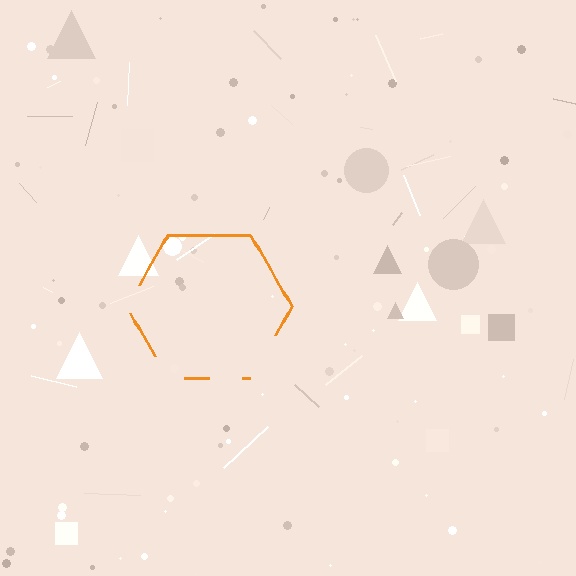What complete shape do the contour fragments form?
The contour fragments form a hexagon.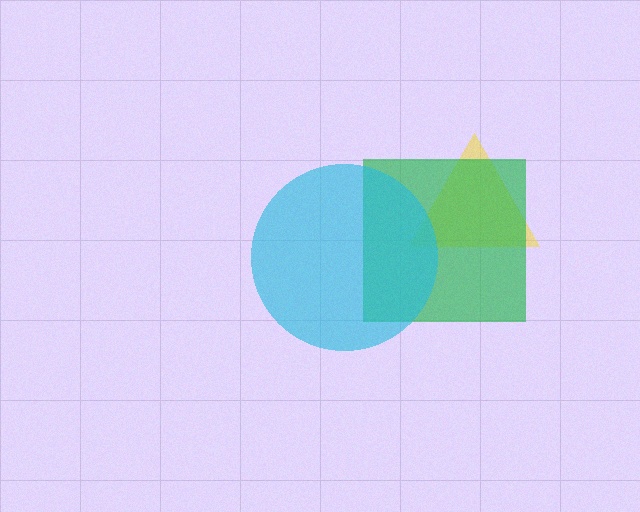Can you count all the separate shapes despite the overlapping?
Yes, there are 3 separate shapes.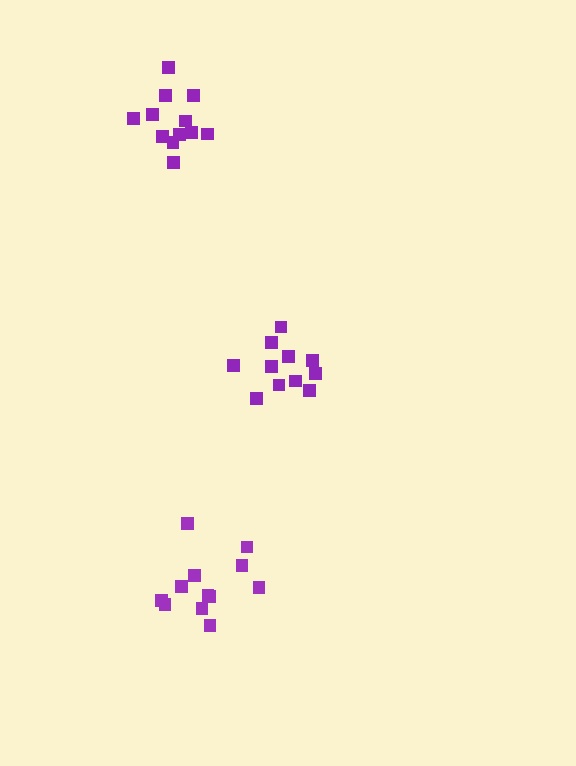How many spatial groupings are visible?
There are 3 spatial groupings.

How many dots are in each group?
Group 1: 11 dots, Group 2: 12 dots, Group 3: 12 dots (35 total).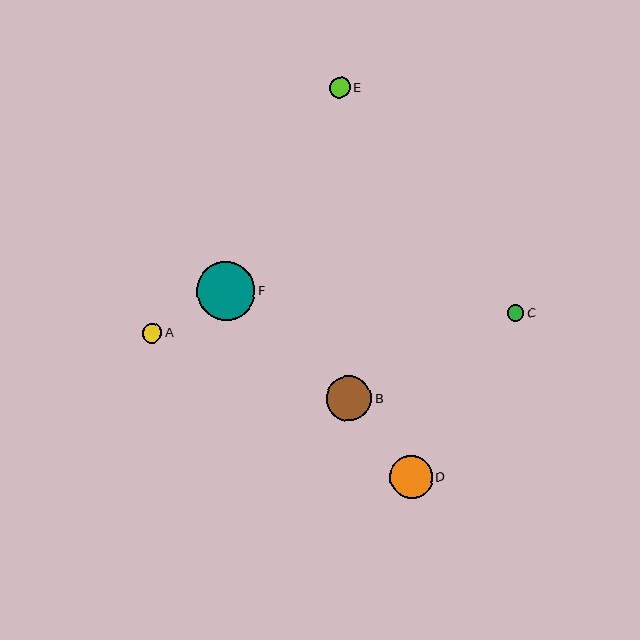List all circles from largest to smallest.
From largest to smallest: F, B, D, E, A, C.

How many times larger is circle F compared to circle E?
Circle F is approximately 2.8 times the size of circle E.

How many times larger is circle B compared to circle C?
Circle B is approximately 2.8 times the size of circle C.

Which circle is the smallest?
Circle C is the smallest with a size of approximately 16 pixels.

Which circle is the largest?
Circle F is the largest with a size of approximately 58 pixels.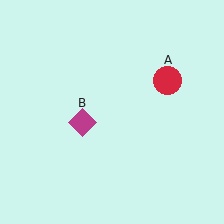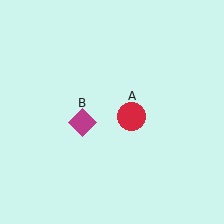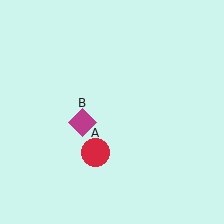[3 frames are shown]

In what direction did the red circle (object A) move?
The red circle (object A) moved down and to the left.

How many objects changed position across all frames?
1 object changed position: red circle (object A).